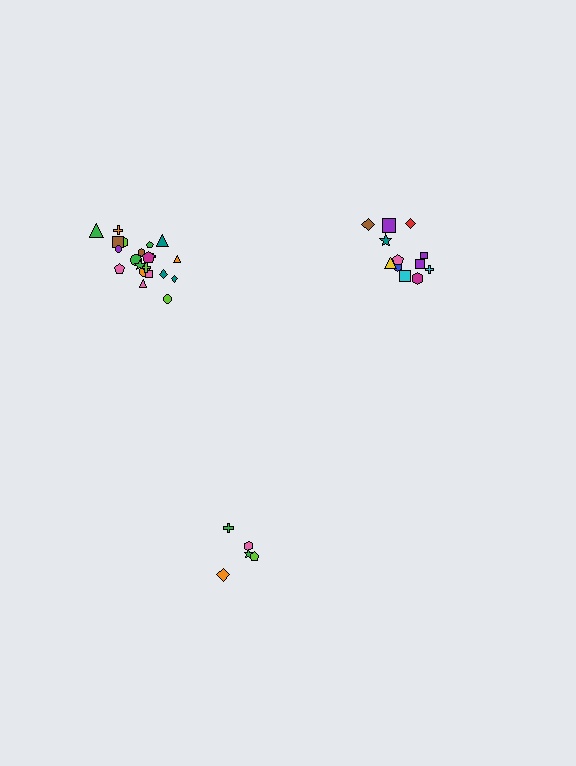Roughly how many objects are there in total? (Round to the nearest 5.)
Roughly 40 objects in total.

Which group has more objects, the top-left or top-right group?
The top-left group.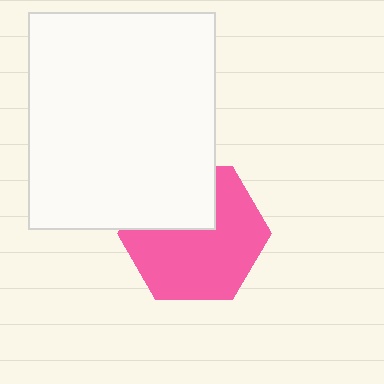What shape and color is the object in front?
The object in front is a white rectangle.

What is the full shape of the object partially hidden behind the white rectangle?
The partially hidden object is a pink hexagon.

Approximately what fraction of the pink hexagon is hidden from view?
Roughly 32% of the pink hexagon is hidden behind the white rectangle.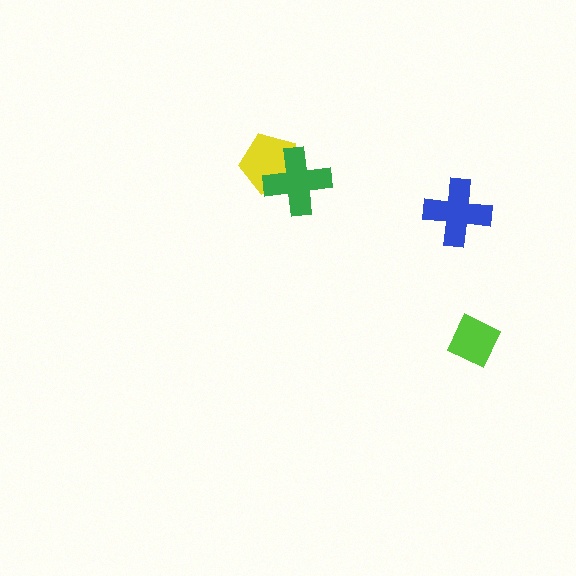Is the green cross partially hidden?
No, no other shape covers it.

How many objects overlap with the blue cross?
0 objects overlap with the blue cross.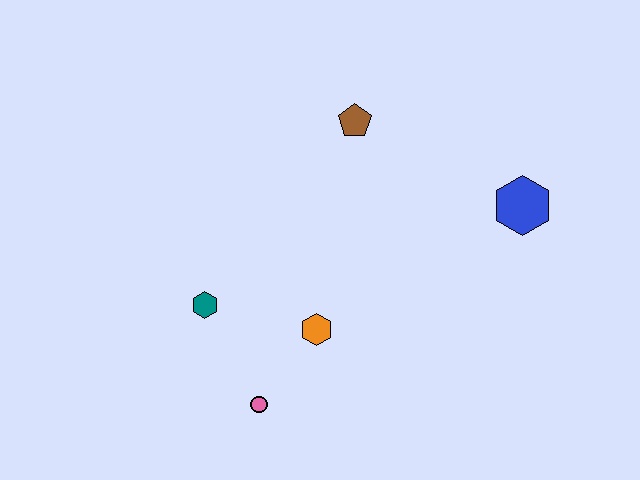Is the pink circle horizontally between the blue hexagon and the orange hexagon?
No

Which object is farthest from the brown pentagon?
The pink circle is farthest from the brown pentagon.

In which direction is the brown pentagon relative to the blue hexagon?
The brown pentagon is to the left of the blue hexagon.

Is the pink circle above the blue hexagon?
No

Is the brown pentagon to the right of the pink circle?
Yes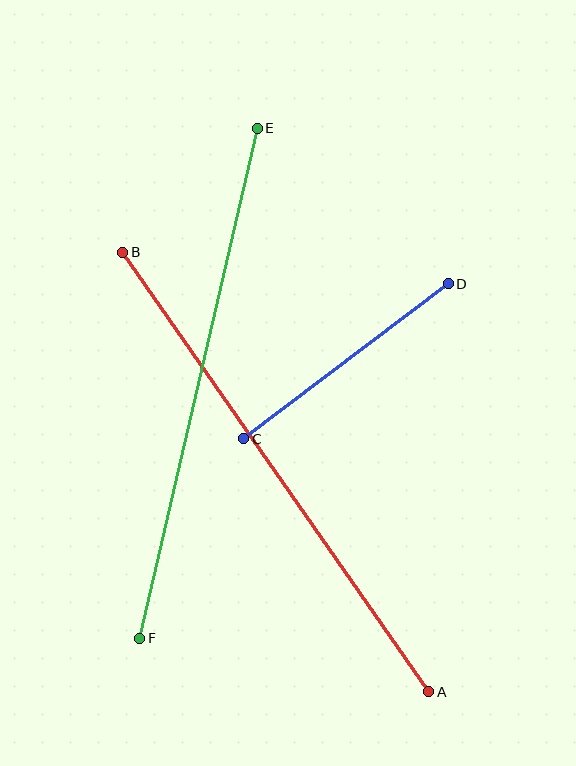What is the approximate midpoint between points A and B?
The midpoint is at approximately (276, 472) pixels.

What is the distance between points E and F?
The distance is approximately 524 pixels.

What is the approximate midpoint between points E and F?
The midpoint is at approximately (199, 383) pixels.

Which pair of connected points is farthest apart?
Points A and B are farthest apart.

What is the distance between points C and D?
The distance is approximately 256 pixels.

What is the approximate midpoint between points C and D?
The midpoint is at approximately (346, 361) pixels.